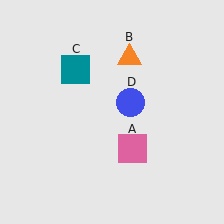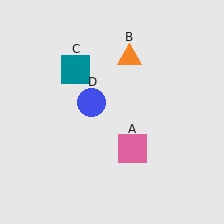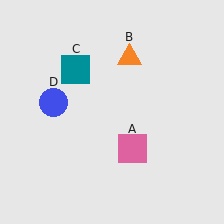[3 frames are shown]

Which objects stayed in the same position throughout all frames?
Pink square (object A) and orange triangle (object B) and teal square (object C) remained stationary.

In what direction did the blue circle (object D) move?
The blue circle (object D) moved left.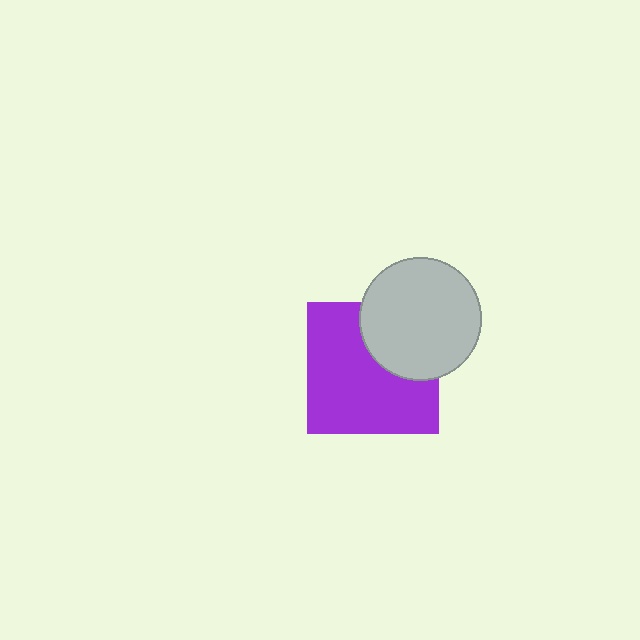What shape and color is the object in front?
The object in front is a light gray circle.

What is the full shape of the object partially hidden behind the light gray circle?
The partially hidden object is a purple square.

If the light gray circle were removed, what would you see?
You would see the complete purple square.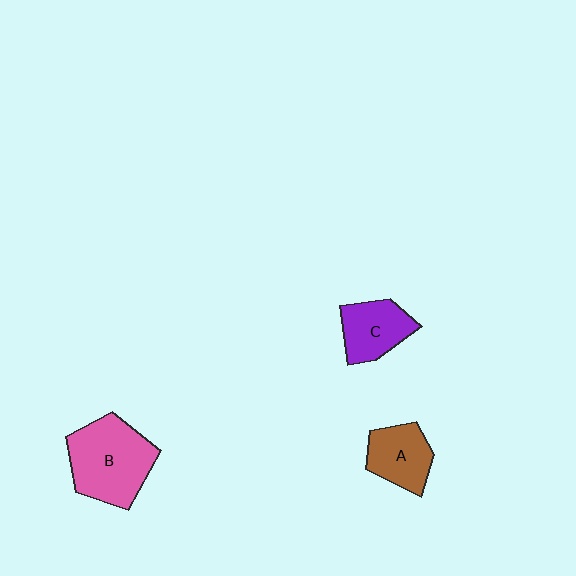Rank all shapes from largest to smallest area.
From largest to smallest: B (pink), C (purple), A (brown).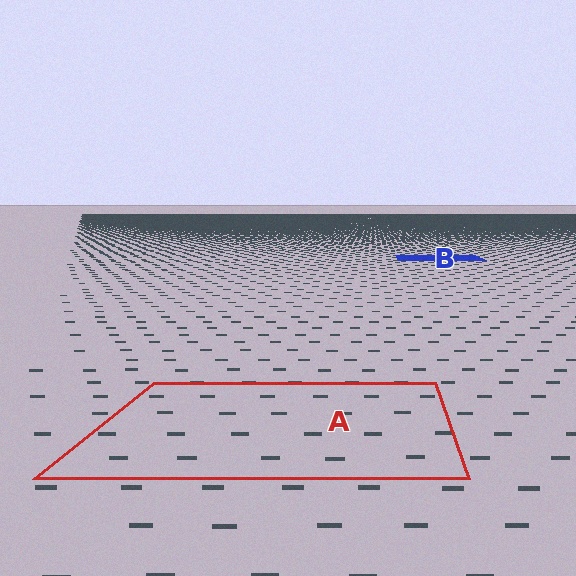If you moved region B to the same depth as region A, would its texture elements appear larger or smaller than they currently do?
They would appear larger. At a closer depth, the same texture elements are projected at a bigger on-screen size.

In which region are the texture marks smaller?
The texture marks are smaller in region B, because it is farther away.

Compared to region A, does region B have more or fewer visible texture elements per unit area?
Region B has more texture elements per unit area — they are packed more densely because it is farther away.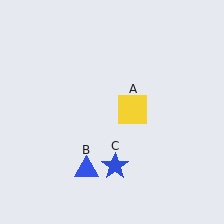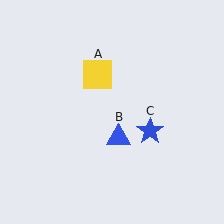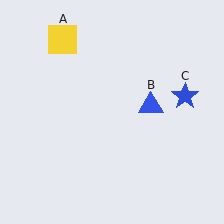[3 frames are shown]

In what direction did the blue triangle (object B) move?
The blue triangle (object B) moved up and to the right.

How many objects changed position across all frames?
3 objects changed position: yellow square (object A), blue triangle (object B), blue star (object C).